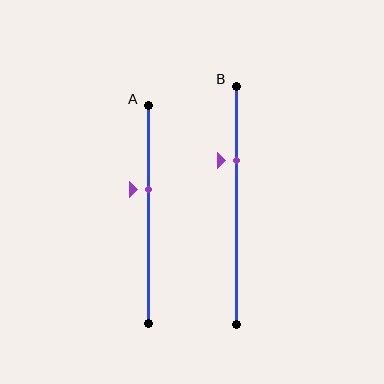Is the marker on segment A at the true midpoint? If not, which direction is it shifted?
No, the marker on segment A is shifted upward by about 11% of the segment length.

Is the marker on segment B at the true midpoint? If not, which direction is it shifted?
No, the marker on segment B is shifted upward by about 19% of the segment length.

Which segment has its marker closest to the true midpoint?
Segment A has its marker closest to the true midpoint.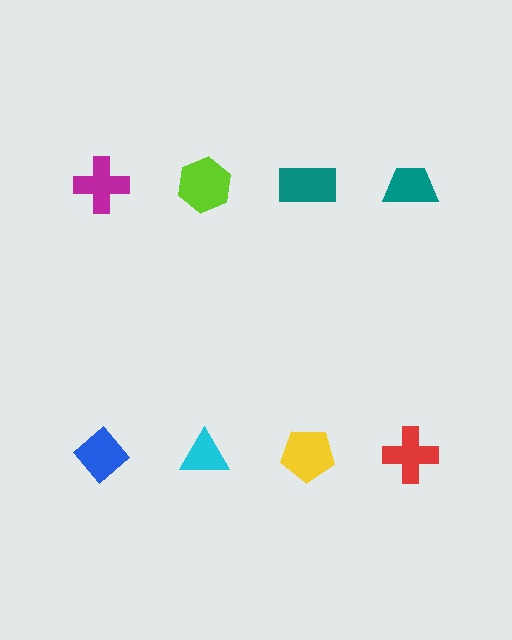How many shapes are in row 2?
4 shapes.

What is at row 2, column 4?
A red cross.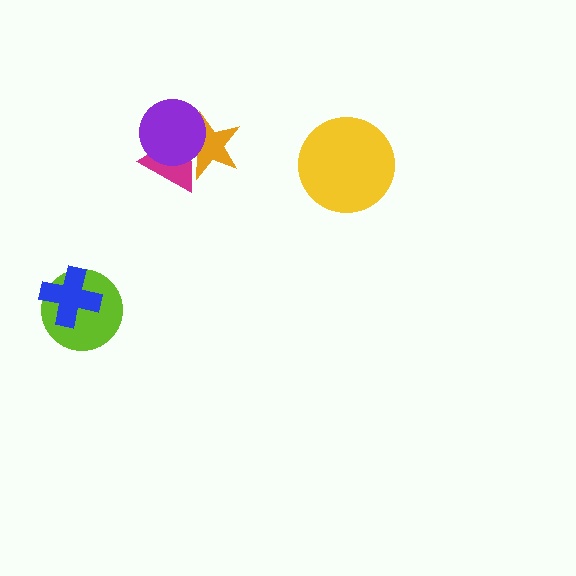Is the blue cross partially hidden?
No, no other shape covers it.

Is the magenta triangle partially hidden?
Yes, it is partially covered by another shape.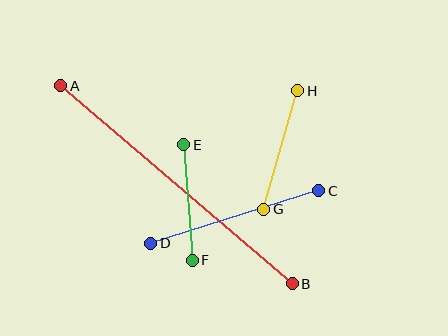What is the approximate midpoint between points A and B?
The midpoint is at approximately (177, 185) pixels.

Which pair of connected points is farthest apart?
Points A and B are farthest apart.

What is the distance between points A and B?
The distance is approximately 305 pixels.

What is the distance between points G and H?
The distance is approximately 123 pixels.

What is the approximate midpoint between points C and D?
The midpoint is at approximately (235, 217) pixels.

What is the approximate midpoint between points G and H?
The midpoint is at approximately (281, 150) pixels.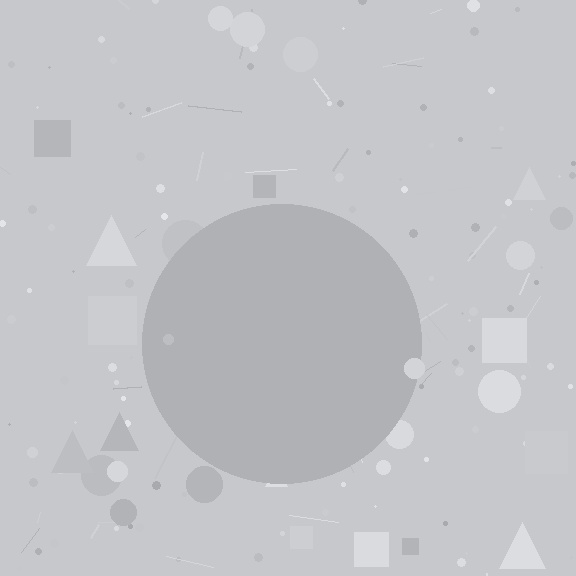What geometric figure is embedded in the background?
A circle is embedded in the background.